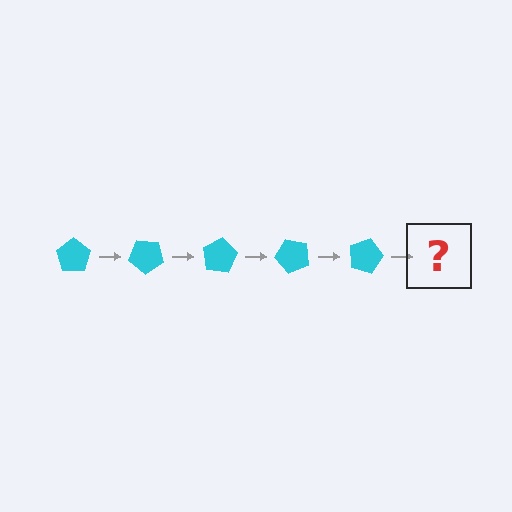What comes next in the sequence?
The next element should be a cyan pentagon rotated 200 degrees.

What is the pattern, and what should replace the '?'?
The pattern is that the pentagon rotates 40 degrees each step. The '?' should be a cyan pentagon rotated 200 degrees.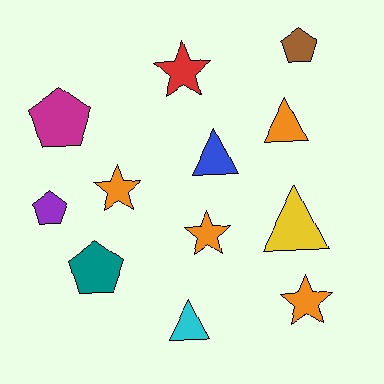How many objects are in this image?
There are 12 objects.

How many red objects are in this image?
There is 1 red object.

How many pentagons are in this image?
There are 4 pentagons.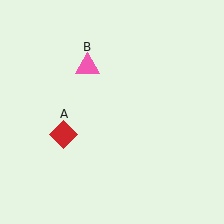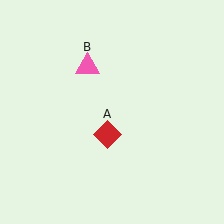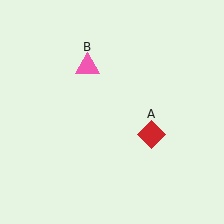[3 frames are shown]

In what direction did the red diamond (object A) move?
The red diamond (object A) moved right.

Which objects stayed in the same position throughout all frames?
Pink triangle (object B) remained stationary.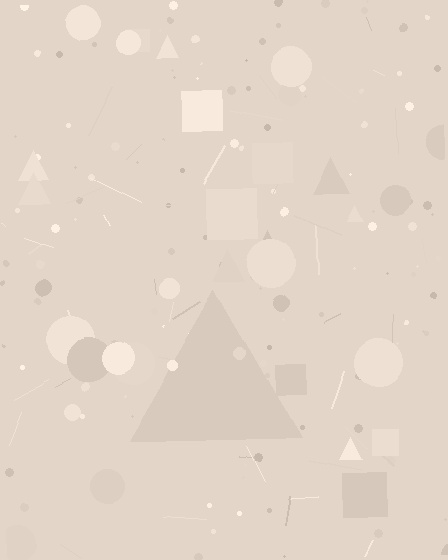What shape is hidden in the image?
A triangle is hidden in the image.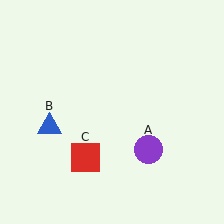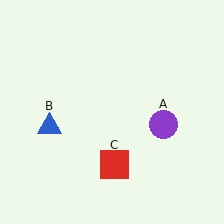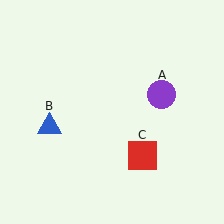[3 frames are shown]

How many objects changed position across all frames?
2 objects changed position: purple circle (object A), red square (object C).